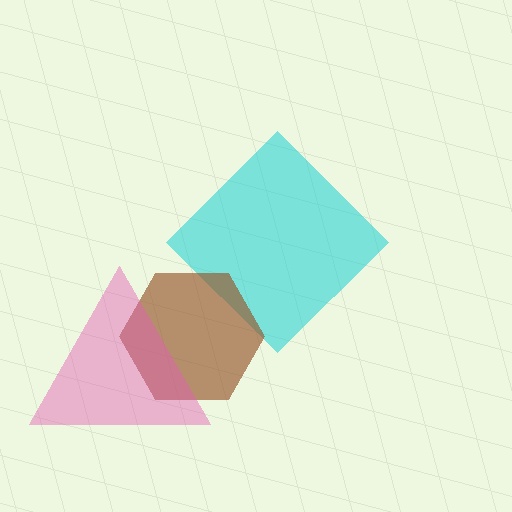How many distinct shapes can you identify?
There are 3 distinct shapes: a cyan diamond, a brown hexagon, a pink triangle.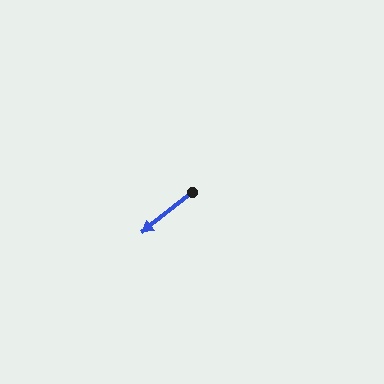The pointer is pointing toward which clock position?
Roughly 8 o'clock.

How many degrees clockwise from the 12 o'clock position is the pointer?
Approximately 231 degrees.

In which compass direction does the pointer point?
Southwest.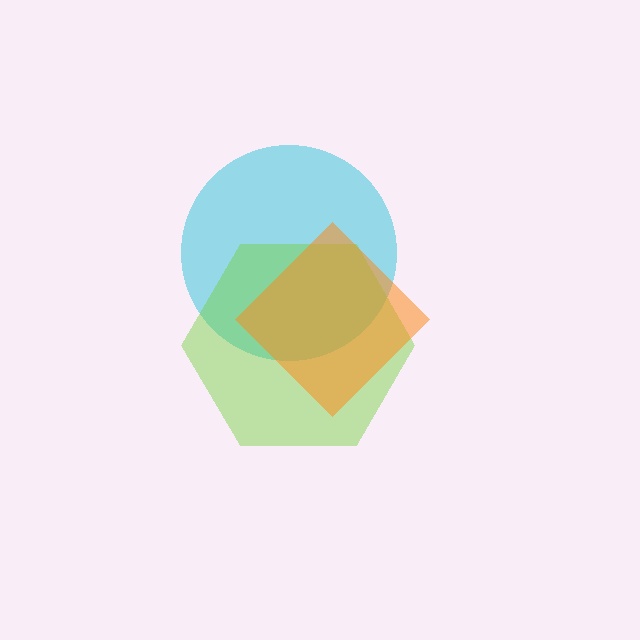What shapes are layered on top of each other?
The layered shapes are: a cyan circle, a lime hexagon, an orange diamond.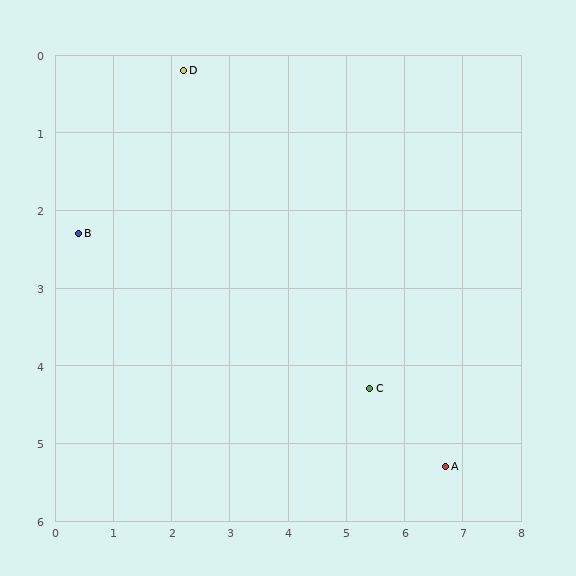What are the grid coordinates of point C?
Point C is at approximately (5.4, 4.3).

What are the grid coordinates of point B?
Point B is at approximately (0.4, 2.3).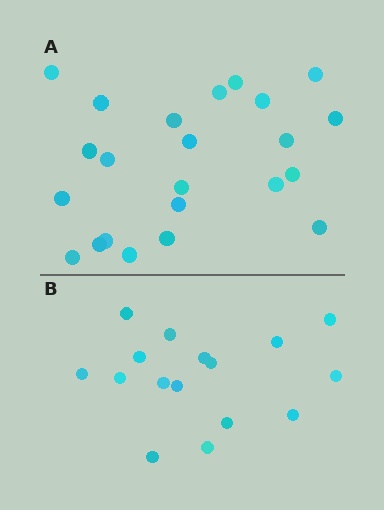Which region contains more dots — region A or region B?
Region A (the top region) has more dots.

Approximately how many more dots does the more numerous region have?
Region A has roughly 8 or so more dots than region B.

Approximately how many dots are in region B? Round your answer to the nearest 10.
About 20 dots. (The exact count is 16, which rounds to 20.)